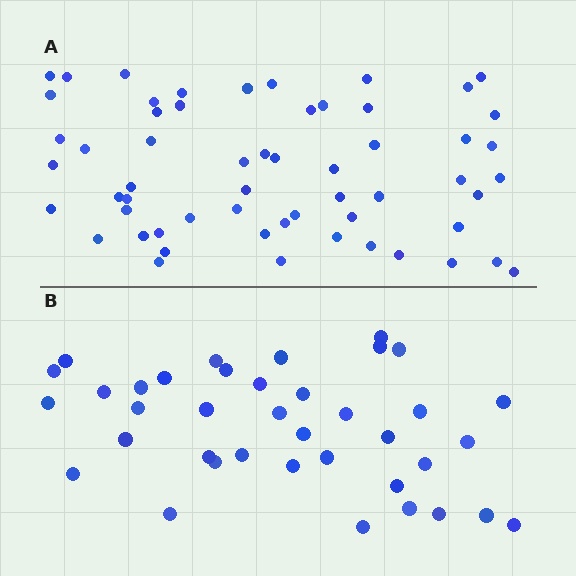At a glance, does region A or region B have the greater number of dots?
Region A (the top region) has more dots.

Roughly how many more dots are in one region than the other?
Region A has approximately 20 more dots than region B.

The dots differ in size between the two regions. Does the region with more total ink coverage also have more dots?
No. Region B has more total ink coverage because its dots are larger, but region A actually contains more individual dots. Total area can be misleading — the number of items is what matters here.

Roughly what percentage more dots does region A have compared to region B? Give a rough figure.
About 55% more.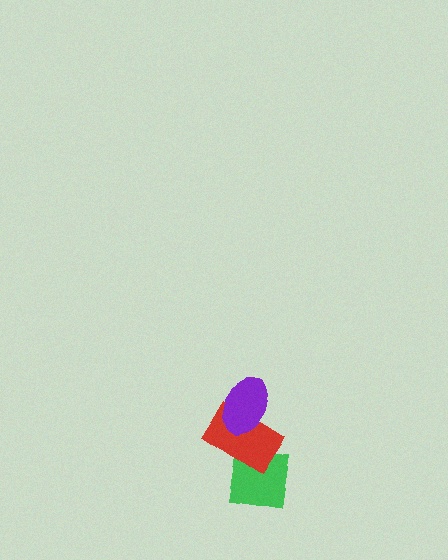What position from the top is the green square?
The green square is 3rd from the top.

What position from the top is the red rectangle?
The red rectangle is 2nd from the top.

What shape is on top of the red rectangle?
The purple ellipse is on top of the red rectangle.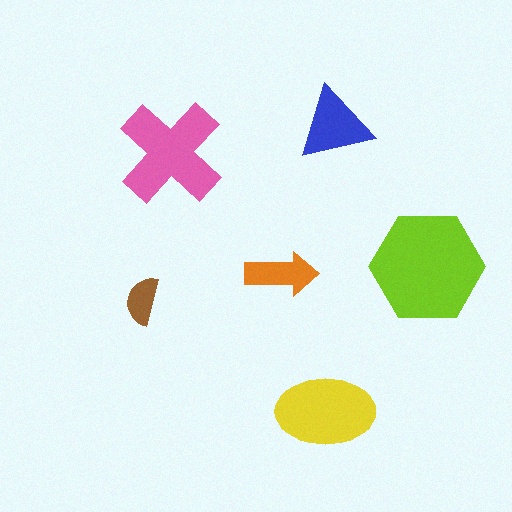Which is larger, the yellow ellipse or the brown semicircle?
The yellow ellipse.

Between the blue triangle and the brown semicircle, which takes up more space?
The blue triangle.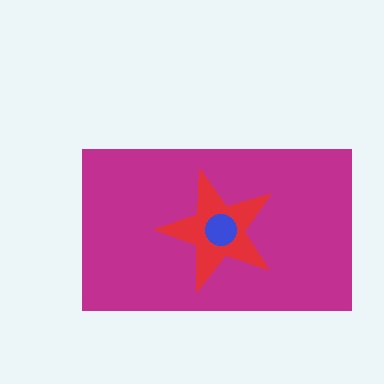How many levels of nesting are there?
3.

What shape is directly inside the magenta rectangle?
The red star.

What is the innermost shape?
The blue circle.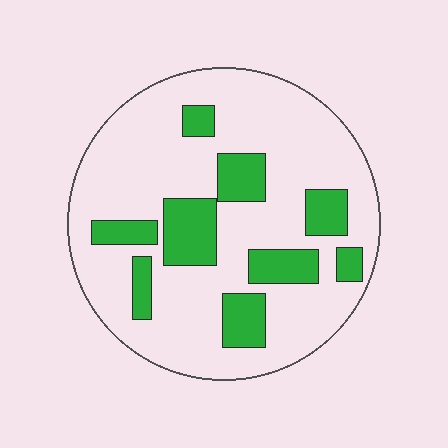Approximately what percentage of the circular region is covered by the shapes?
Approximately 25%.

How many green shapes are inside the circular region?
9.